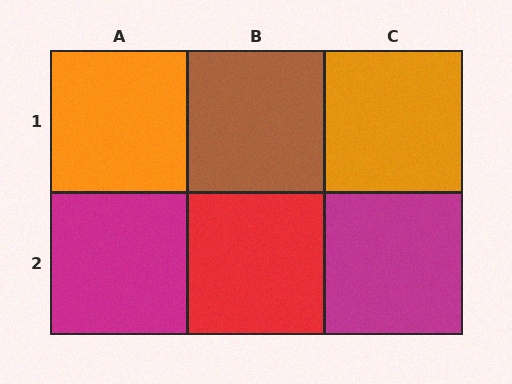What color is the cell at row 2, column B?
Red.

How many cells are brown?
1 cell is brown.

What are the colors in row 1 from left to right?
Orange, brown, orange.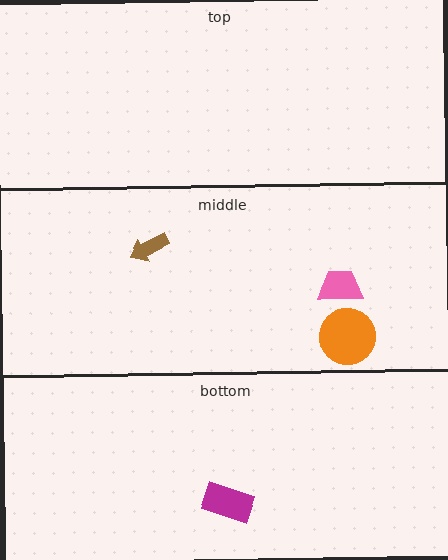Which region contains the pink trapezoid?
The middle region.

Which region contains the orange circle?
The middle region.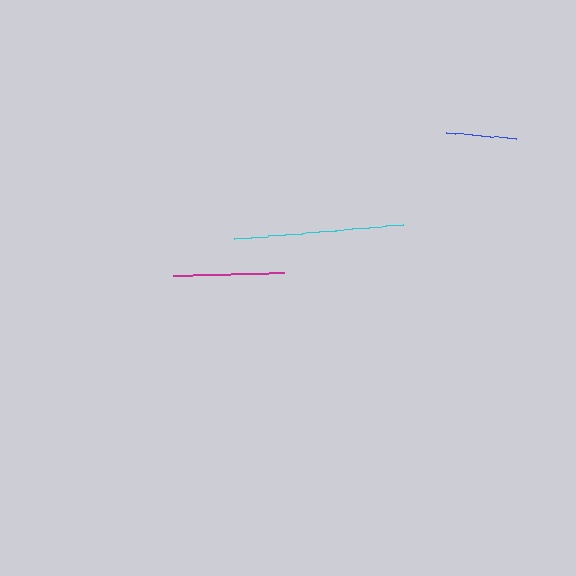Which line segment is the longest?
The cyan line is the longest at approximately 171 pixels.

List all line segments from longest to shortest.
From longest to shortest: cyan, magenta, blue.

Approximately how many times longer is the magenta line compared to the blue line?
The magenta line is approximately 1.6 times the length of the blue line.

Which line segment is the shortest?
The blue line is the shortest at approximately 70 pixels.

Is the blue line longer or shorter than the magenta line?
The magenta line is longer than the blue line.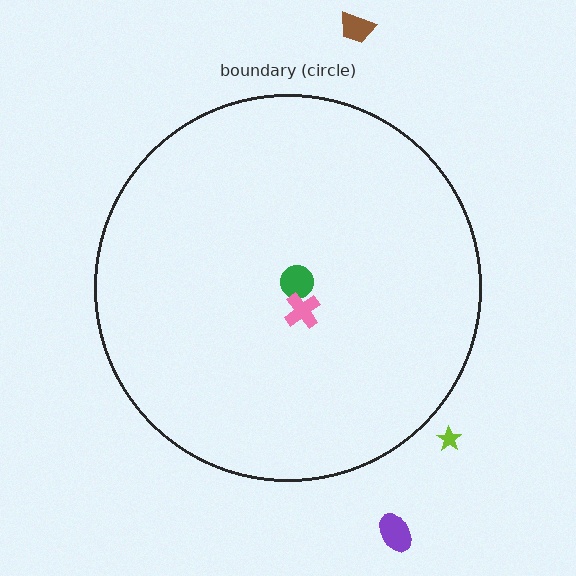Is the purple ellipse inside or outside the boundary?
Outside.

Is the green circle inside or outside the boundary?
Inside.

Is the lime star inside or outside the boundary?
Outside.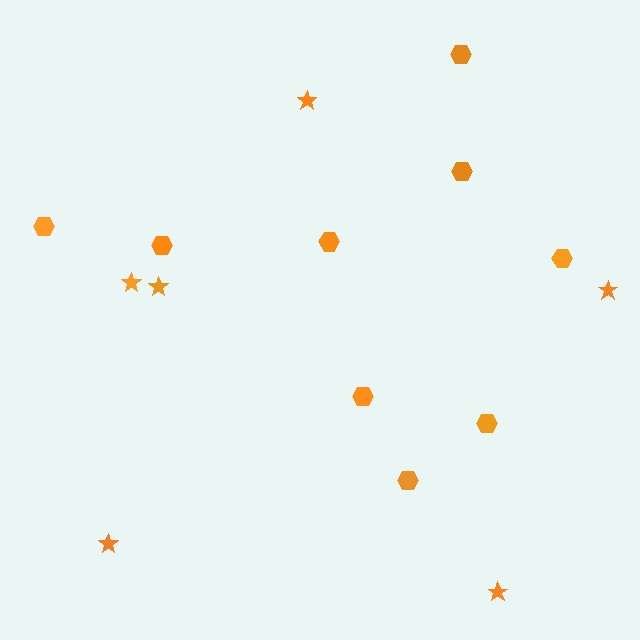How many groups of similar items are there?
There are 2 groups: one group of hexagons (9) and one group of stars (6).